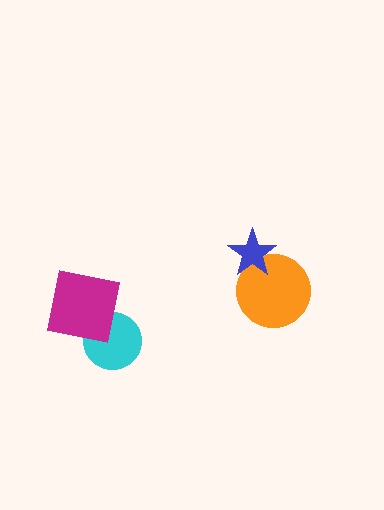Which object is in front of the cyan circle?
The magenta square is in front of the cyan circle.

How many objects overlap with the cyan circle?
1 object overlaps with the cyan circle.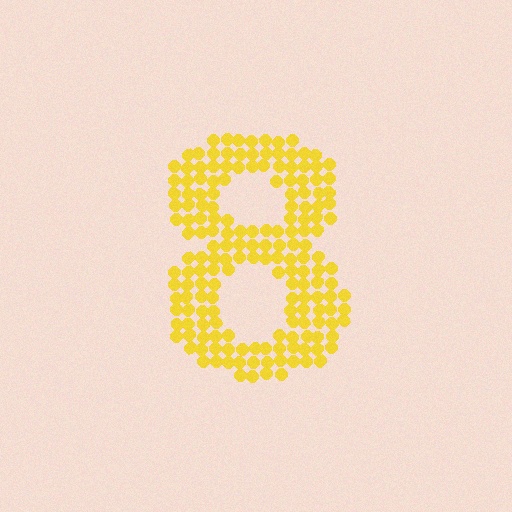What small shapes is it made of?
It is made of small circles.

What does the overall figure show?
The overall figure shows the digit 8.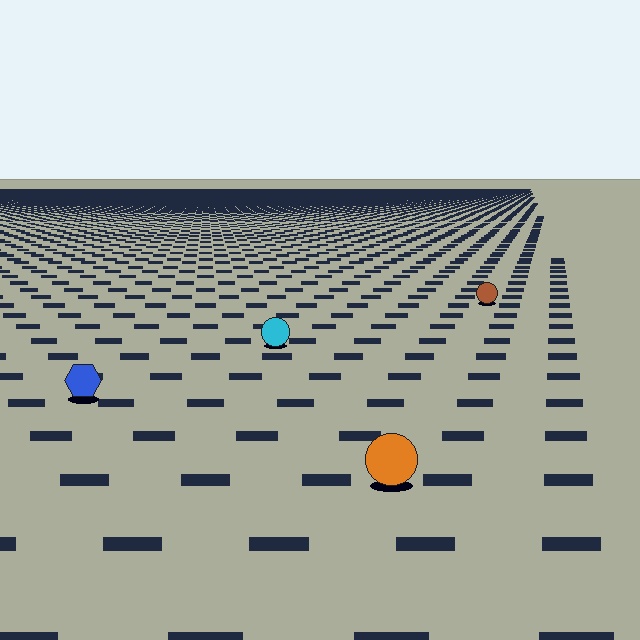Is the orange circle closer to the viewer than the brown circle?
Yes. The orange circle is closer — you can tell from the texture gradient: the ground texture is coarser near it.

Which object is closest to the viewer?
The orange circle is closest. The texture marks near it are larger and more spread out.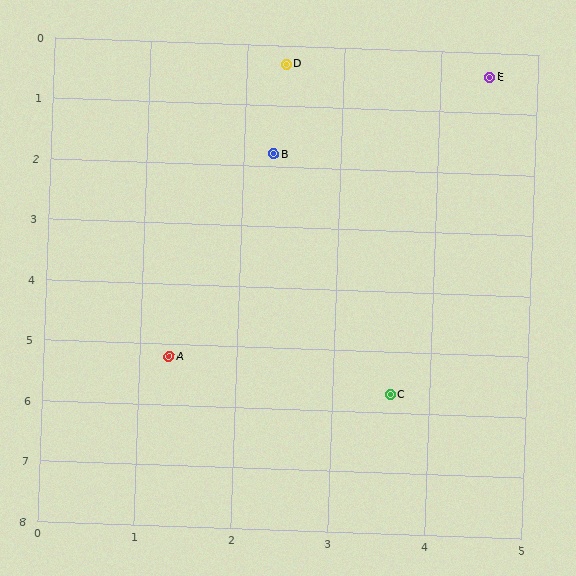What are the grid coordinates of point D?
Point D is at approximately (2.4, 0.3).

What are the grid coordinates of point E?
Point E is at approximately (4.5, 0.4).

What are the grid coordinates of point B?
Point B is at approximately (2.3, 1.8).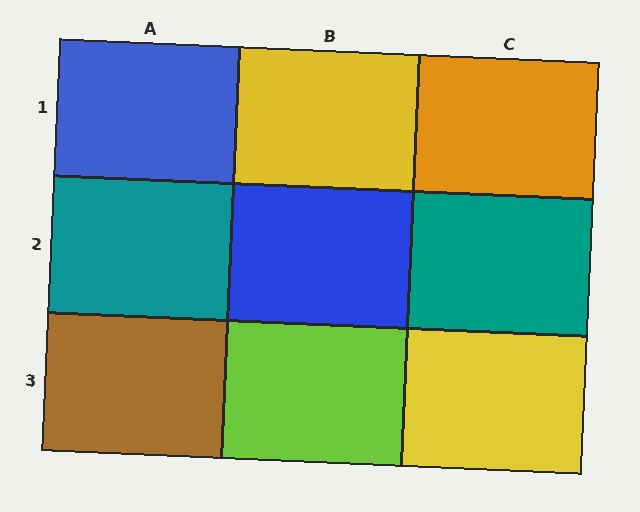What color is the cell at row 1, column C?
Orange.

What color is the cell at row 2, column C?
Teal.